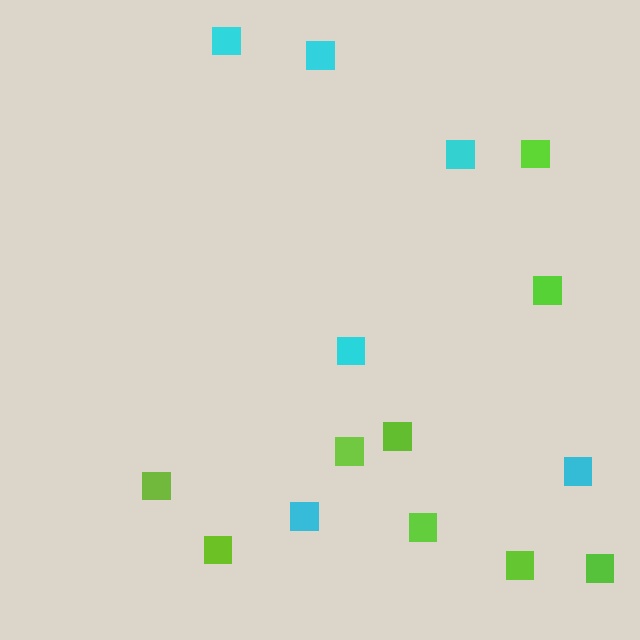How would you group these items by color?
There are 2 groups: one group of lime squares (9) and one group of cyan squares (6).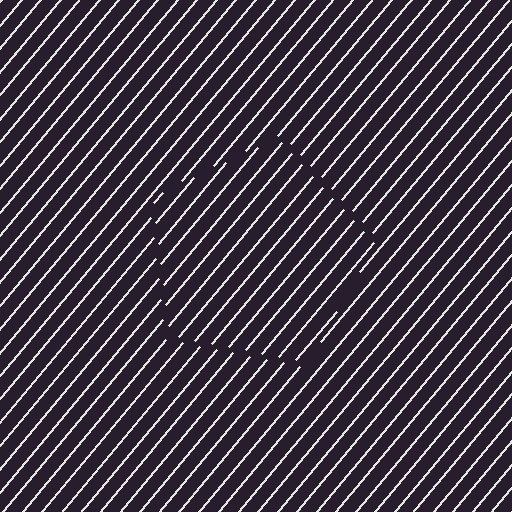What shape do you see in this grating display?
An illusory pentagon. The interior of the shape contains the same grating, shifted by half a period — the contour is defined by the phase discontinuity where line-ends from the inner and outer gratings abut.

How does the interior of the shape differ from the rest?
The interior of the shape contains the same grating, shifted by half a period — the contour is defined by the phase discontinuity where line-ends from the inner and outer gratings abut.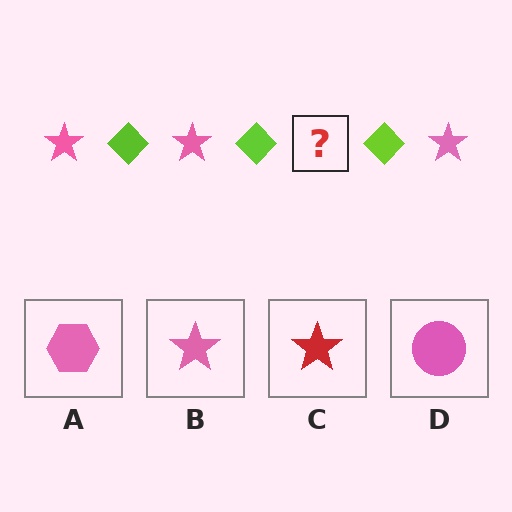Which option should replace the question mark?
Option B.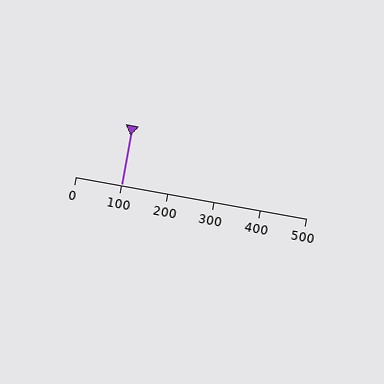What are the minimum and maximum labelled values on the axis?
The axis runs from 0 to 500.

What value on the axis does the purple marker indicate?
The marker indicates approximately 100.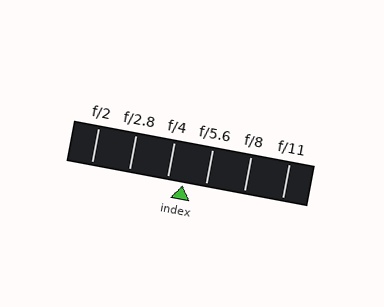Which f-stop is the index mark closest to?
The index mark is closest to f/4.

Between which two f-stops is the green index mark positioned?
The index mark is between f/4 and f/5.6.